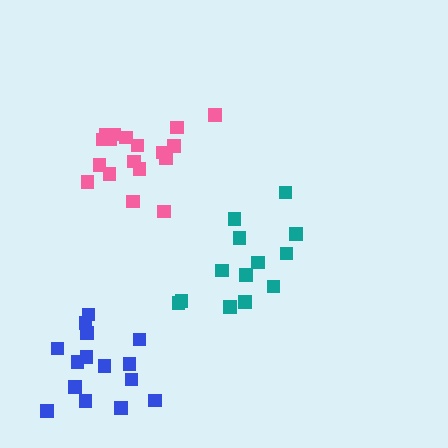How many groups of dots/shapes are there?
There are 3 groups.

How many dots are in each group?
Group 1: 13 dots, Group 2: 18 dots, Group 3: 15 dots (46 total).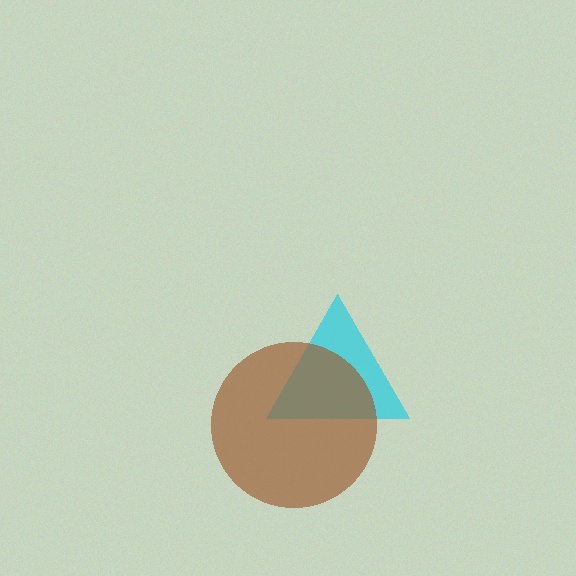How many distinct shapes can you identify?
There are 2 distinct shapes: a cyan triangle, a brown circle.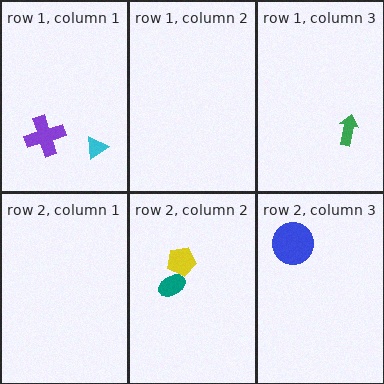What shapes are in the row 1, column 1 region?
The purple cross, the cyan triangle.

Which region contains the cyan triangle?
The row 1, column 1 region.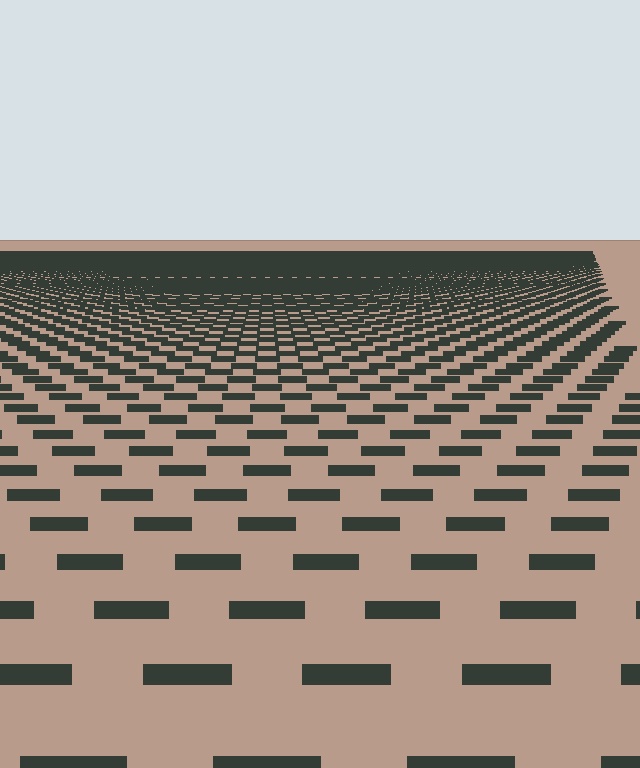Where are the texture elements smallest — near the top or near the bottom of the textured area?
Near the top.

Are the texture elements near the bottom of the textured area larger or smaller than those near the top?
Larger. Near the bottom, elements are closer to the viewer and appear at a bigger on-screen size.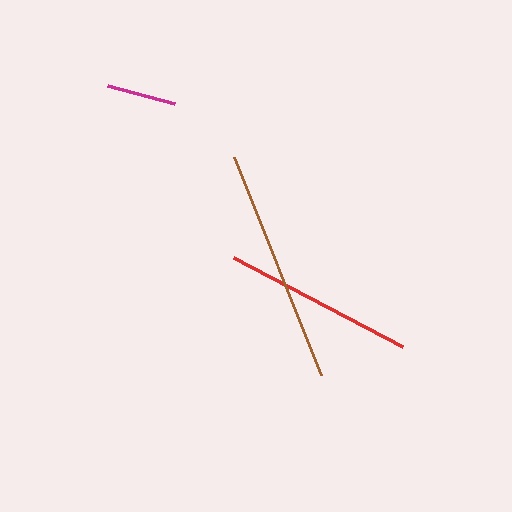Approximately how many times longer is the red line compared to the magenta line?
The red line is approximately 2.8 times the length of the magenta line.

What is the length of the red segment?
The red segment is approximately 192 pixels long.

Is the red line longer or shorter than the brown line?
The brown line is longer than the red line.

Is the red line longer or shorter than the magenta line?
The red line is longer than the magenta line.